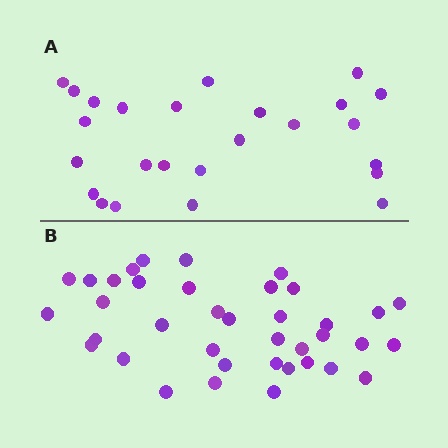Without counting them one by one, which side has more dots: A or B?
Region B (the bottom region) has more dots.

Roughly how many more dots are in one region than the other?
Region B has approximately 15 more dots than region A.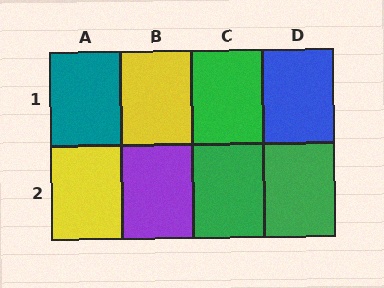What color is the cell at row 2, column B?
Purple.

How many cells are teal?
1 cell is teal.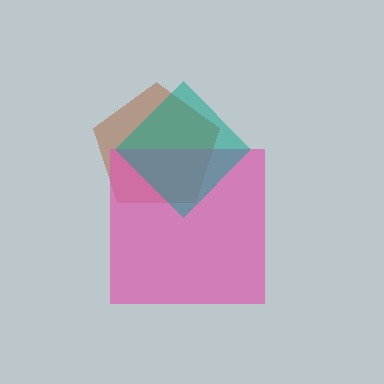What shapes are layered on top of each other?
The layered shapes are: a brown pentagon, a pink square, a teal diamond.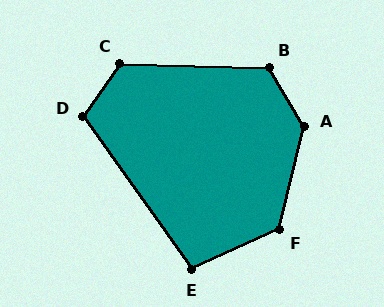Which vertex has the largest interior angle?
A, at approximately 136 degrees.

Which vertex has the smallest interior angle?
E, at approximately 101 degrees.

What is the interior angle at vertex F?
Approximately 128 degrees (obtuse).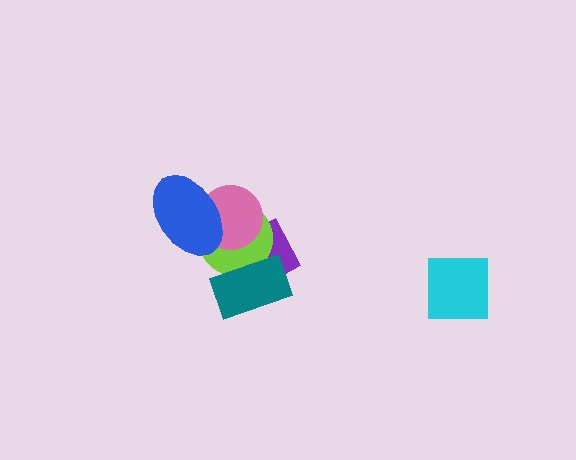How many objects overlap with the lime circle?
4 objects overlap with the lime circle.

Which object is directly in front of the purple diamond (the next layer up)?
The lime circle is directly in front of the purple diamond.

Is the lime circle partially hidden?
Yes, it is partially covered by another shape.